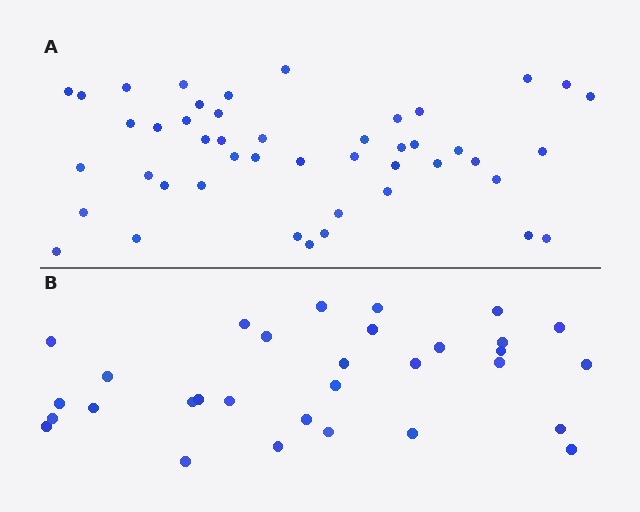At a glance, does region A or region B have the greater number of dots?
Region A (the top region) has more dots.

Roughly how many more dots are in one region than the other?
Region A has approximately 15 more dots than region B.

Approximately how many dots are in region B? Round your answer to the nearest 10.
About 30 dots. (The exact count is 31, which rounds to 30.)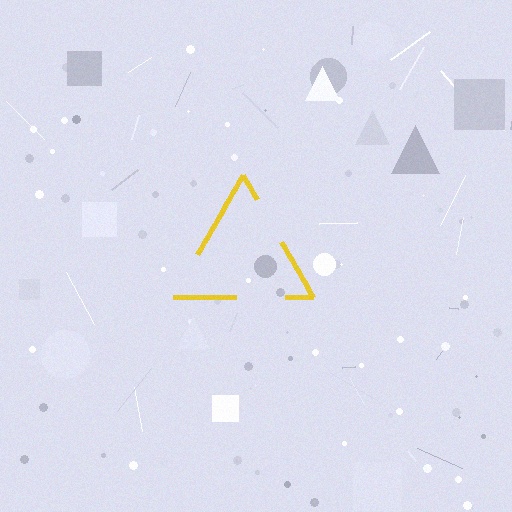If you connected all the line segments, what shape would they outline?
They would outline a triangle.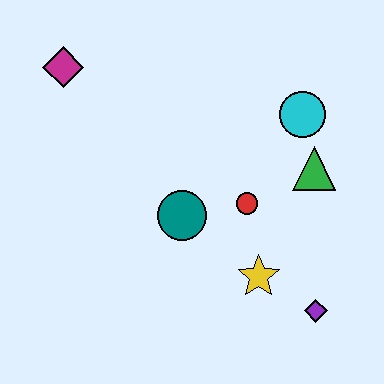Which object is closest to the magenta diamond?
The teal circle is closest to the magenta diamond.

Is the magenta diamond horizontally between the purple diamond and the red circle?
No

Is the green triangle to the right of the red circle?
Yes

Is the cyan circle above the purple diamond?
Yes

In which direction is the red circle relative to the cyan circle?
The red circle is below the cyan circle.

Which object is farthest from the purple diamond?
The magenta diamond is farthest from the purple diamond.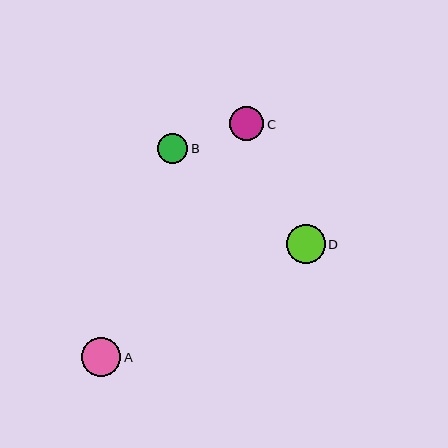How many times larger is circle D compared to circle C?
Circle D is approximately 1.1 times the size of circle C.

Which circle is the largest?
Circle A is the largest with a size of approximately 39 pixels.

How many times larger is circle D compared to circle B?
Circle D is approximately 1.3 times the size of circle B.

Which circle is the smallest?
Circle B is the smallest with a size of approximately 31 pixels.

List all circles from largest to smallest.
From largest to smallest: A, D, C, B.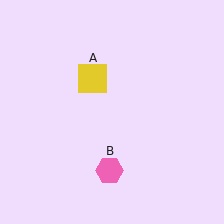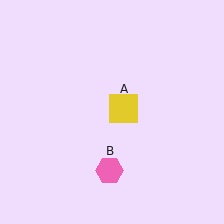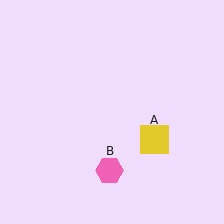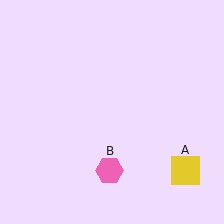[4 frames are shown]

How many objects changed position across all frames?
1 object changed position: yellow square (object A).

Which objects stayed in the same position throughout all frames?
Pink hexagon (object B) remained stationary.